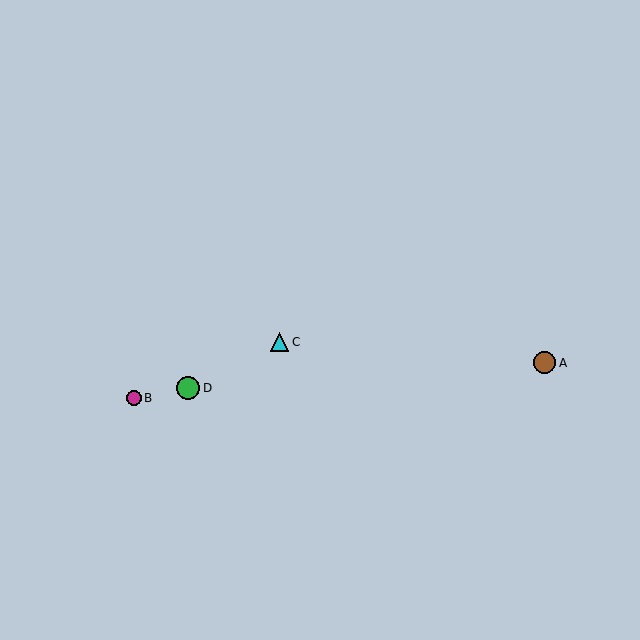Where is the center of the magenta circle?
The center of the magenta circle is at (134, 398).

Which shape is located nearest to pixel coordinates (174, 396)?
The green circle (labeled D) at (188, 388) is nearest to that location.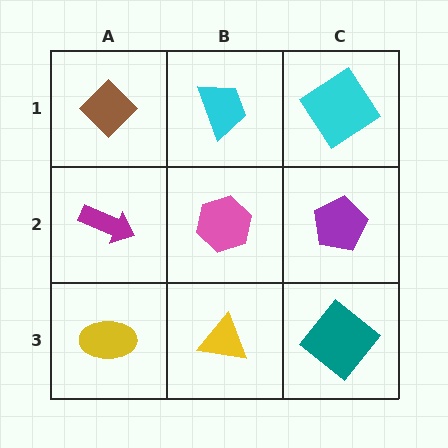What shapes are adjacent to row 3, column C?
A purple pentagon (row 2, column C), a yellow triangle (row 3, column B).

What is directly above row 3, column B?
A pink hexagon.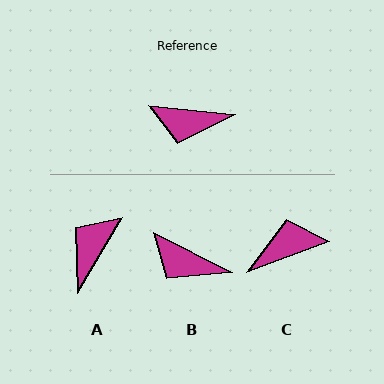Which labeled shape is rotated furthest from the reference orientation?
C, about 154 degrees away.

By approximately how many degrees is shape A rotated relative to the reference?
Approximately 115 degrees clockwise.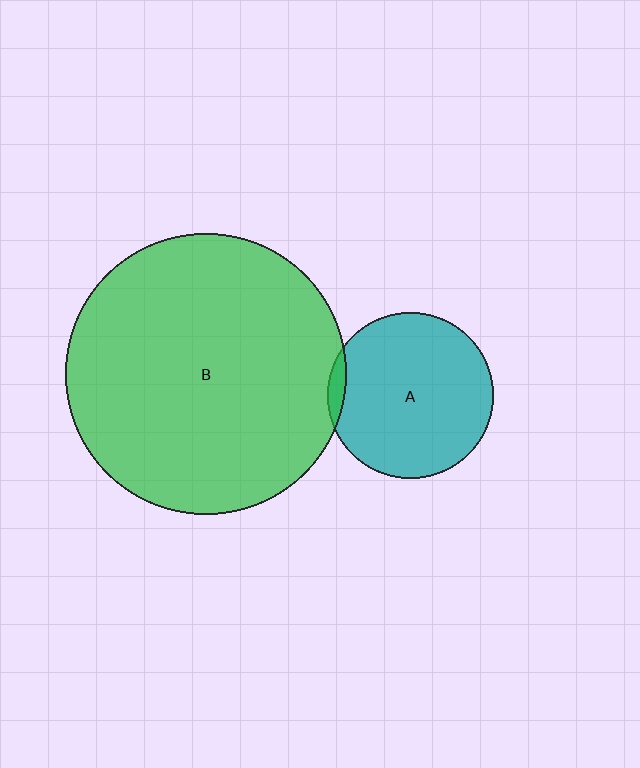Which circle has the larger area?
Circle B (green).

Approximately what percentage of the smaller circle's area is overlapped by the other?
Approximately 5%.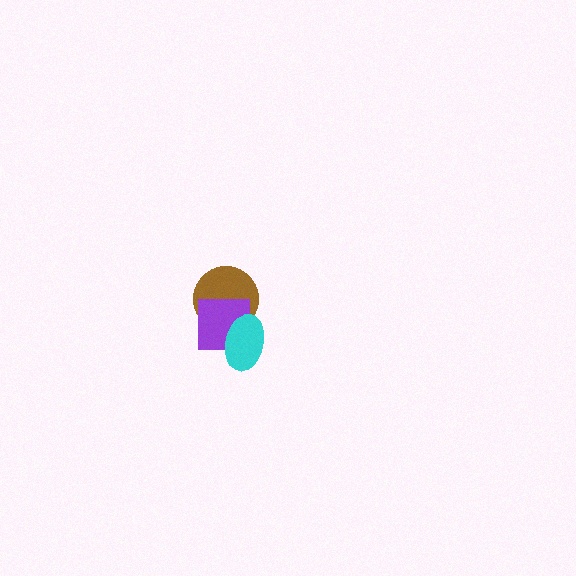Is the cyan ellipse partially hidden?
No, no other shape covers it.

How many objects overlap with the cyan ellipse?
2 objects overlap with the cyan ellipse.